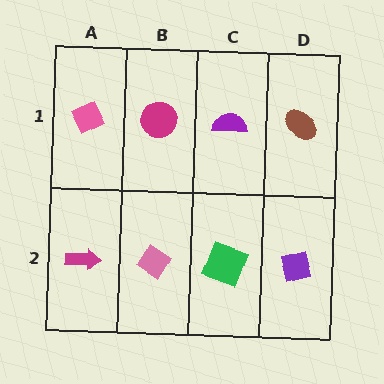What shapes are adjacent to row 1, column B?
A pink diamond (row 2, column B), a pink diamond (row 1, column A), a purple semicircle (row 1, column C).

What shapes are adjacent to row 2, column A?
A pink diamond (row 1, column A), a pink diamond (row 2, column B).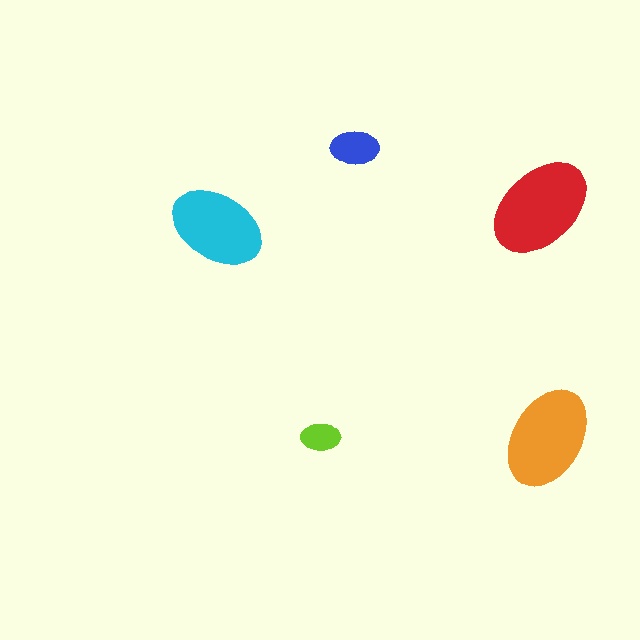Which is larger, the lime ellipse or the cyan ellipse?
The cyan one.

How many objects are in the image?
There are 5 objects in the image.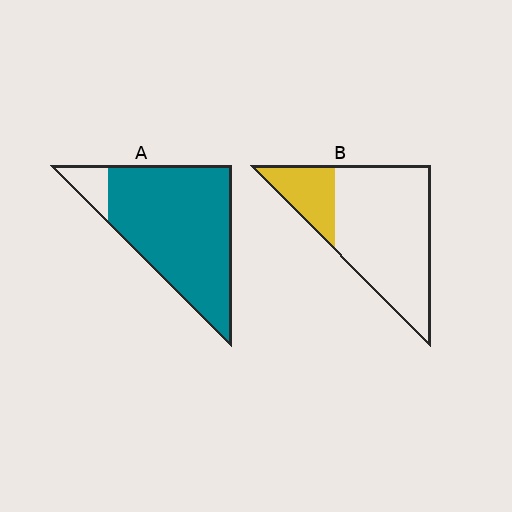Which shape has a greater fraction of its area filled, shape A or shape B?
Shape A.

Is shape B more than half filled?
No.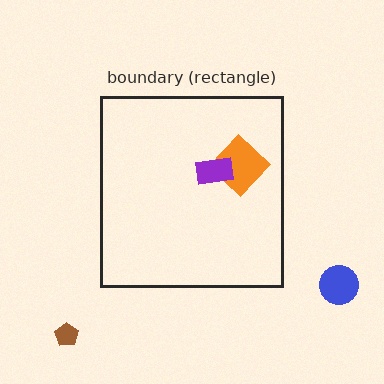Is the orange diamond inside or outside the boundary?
Inside.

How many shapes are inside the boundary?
2 inside, 2 outside.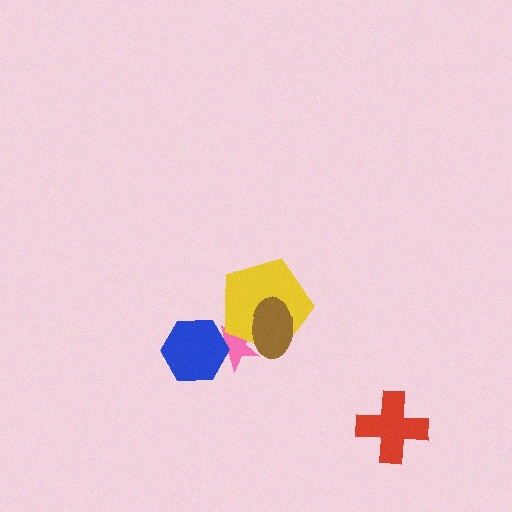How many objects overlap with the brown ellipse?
2 objects overlap with the brown ellipse.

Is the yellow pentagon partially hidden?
Yes, it is partially covered by another shape.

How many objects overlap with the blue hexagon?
1 object overlaps with the blue hexagon.